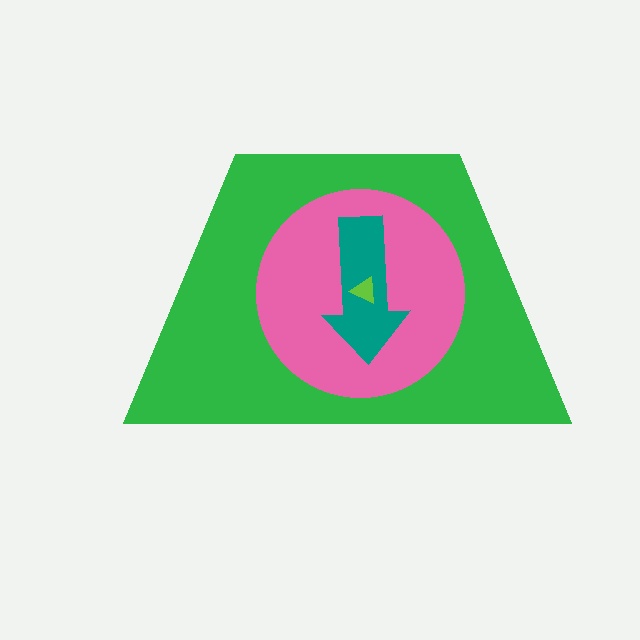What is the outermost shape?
The green trapezoid.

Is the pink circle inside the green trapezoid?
Yes.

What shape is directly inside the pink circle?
The teal arrow.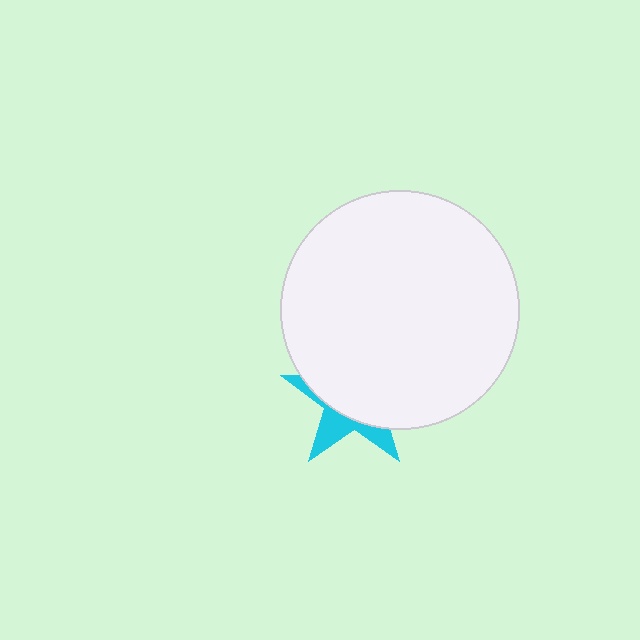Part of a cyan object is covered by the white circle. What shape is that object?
It is a star.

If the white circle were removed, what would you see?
You would see the complete cyan star.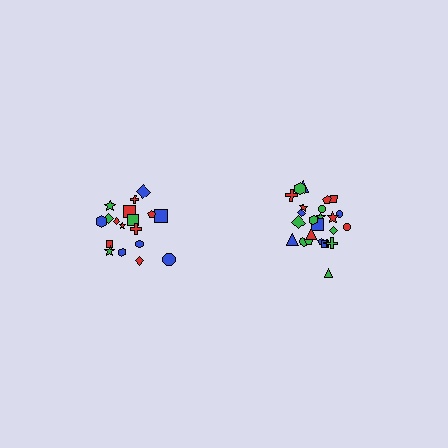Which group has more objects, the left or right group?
The right group.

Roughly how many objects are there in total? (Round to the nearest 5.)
Roughly 45 objects in total.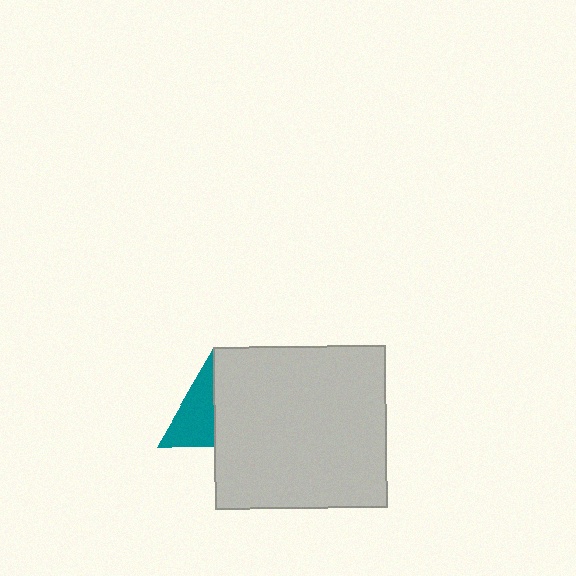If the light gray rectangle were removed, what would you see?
You would see the complete teal triangle.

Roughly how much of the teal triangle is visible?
About half of it is visible (roughly 48%).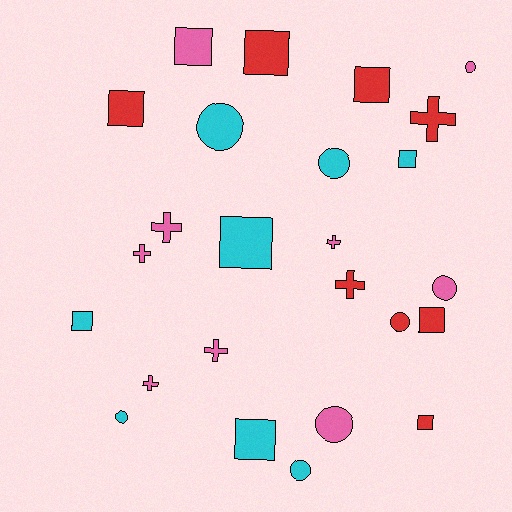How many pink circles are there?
There are 3 pink circles.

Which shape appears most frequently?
Square, with 10 objects.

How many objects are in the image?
There are 25 objects.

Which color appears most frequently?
Pink, with 9 objects.